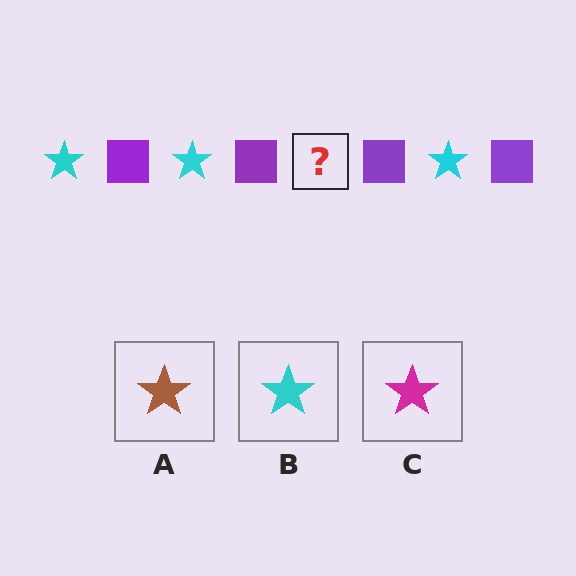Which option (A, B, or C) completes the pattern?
B.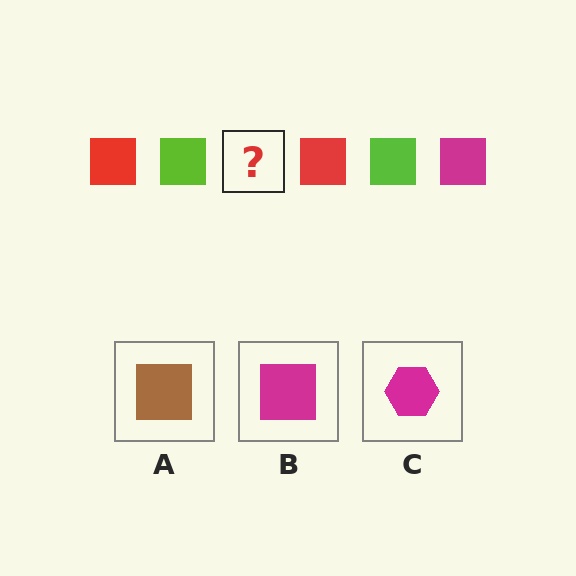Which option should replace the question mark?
Option B.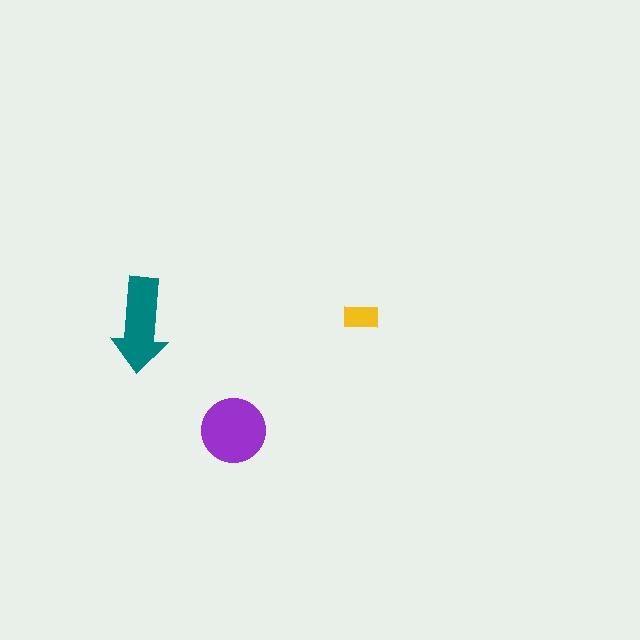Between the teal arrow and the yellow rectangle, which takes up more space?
The teal arrow.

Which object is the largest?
The purple circle.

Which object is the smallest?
The yellow rectangle.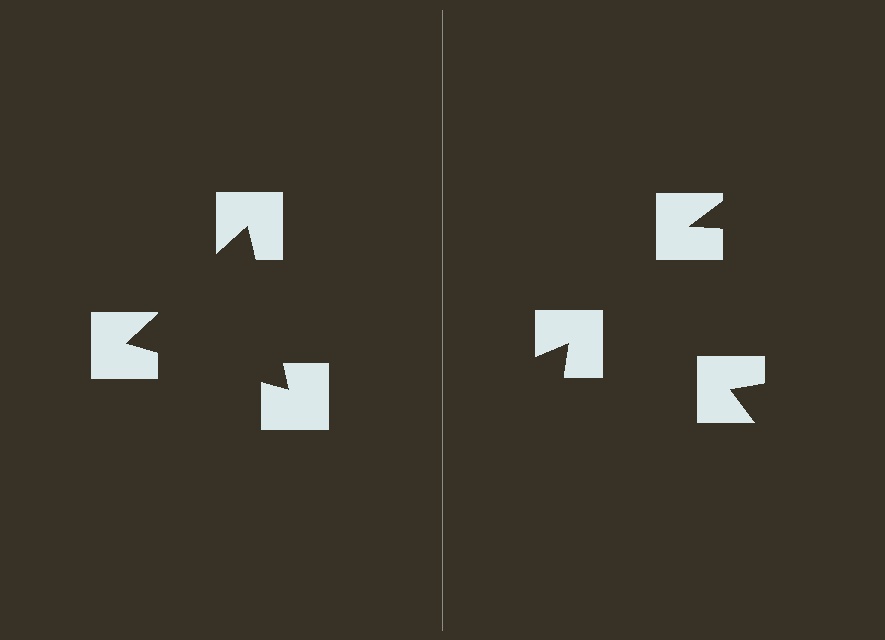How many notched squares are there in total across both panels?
6 — 3 on each side.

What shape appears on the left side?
An illusory triangle.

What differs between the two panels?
The notched squares are positioned identically on both sides; only the wedge orientations differ. On the left they align to a triangle; on the right they are misaligned.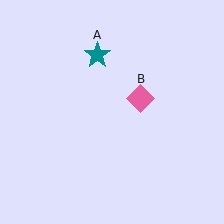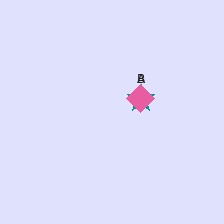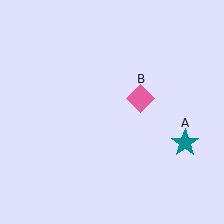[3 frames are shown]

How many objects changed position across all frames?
1 object changed position: teal star (object A).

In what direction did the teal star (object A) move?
The teal star (object A) moved down and to the right.